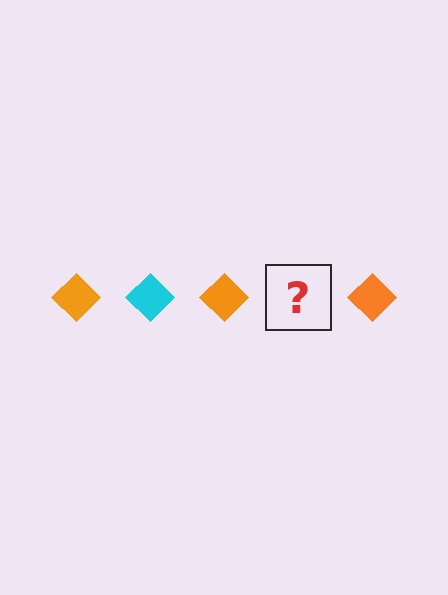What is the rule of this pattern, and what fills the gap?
The rule is that the pattern cycles through orange, cyan diamonds. The gap should be filled with a cyan diamond.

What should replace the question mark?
The question mark should be replaced with a cyan diamond.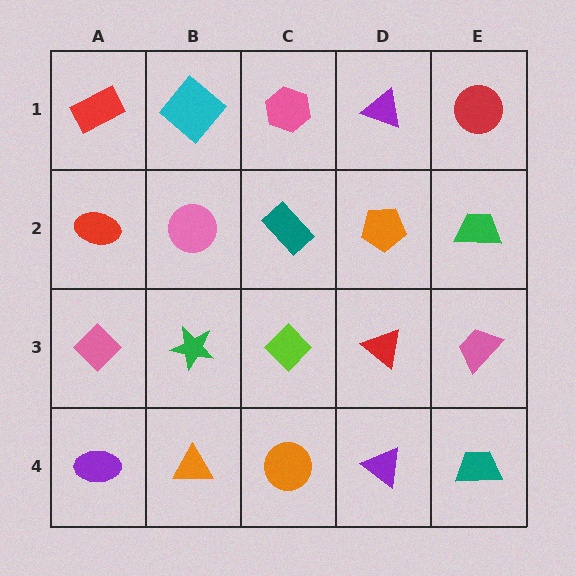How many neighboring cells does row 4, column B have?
3.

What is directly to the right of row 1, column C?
A purple triangle.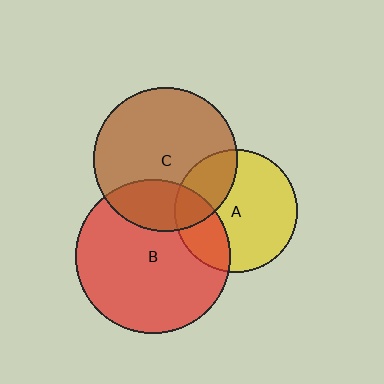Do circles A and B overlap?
Yes.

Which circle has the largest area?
Circle B (red).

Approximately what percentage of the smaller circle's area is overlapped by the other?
Approximately 25%.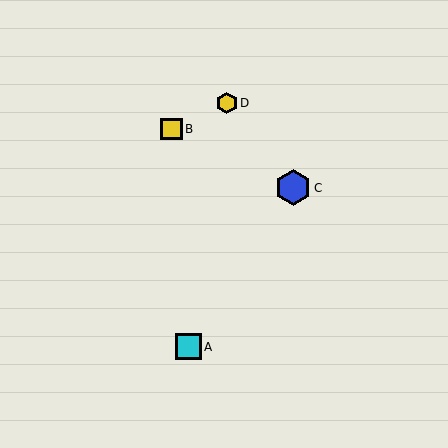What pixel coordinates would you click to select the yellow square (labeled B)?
Click at (172, 129) to select the yellow square B.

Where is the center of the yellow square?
The center of the yellow square is at (172, 129).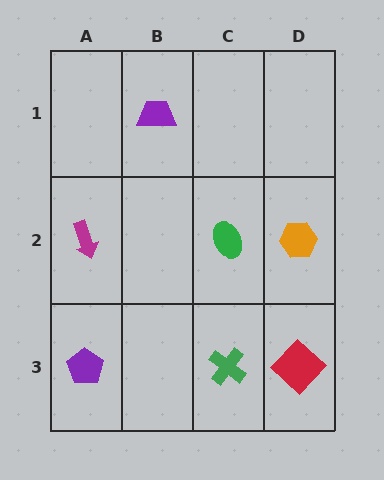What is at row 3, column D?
A red diamond.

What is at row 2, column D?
An orange hexagon.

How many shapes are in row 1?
1 shape.